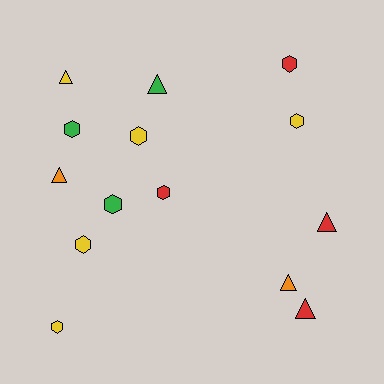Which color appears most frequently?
Yellow, with 5 objects.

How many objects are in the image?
There are 14 objects.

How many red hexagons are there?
There are 2 red hexagons.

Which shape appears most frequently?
Hexagon, with 8 objects.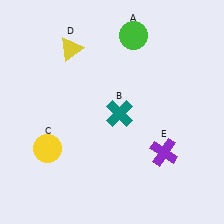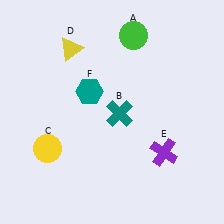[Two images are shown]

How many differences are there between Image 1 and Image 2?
There is 1 difference between the two images.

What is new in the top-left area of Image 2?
A teal hexagon (F) was added in the top-left area of Image 2.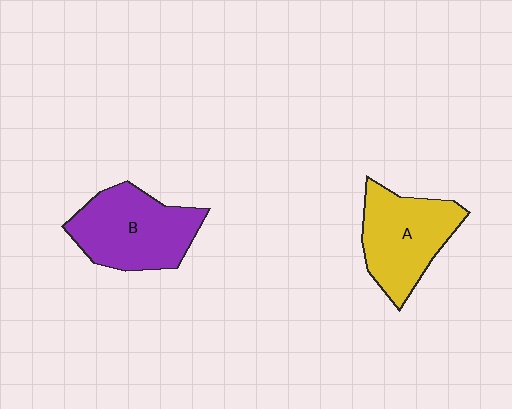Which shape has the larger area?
Shape B (purple).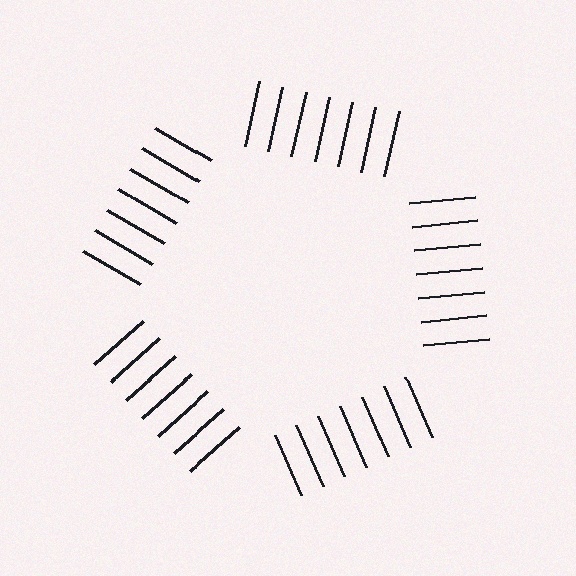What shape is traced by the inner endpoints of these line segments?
An illusory pentagon — the line segments terminate on its edges but no continuous stroke is drawn.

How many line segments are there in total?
35 — 7 along each of the 5 edges.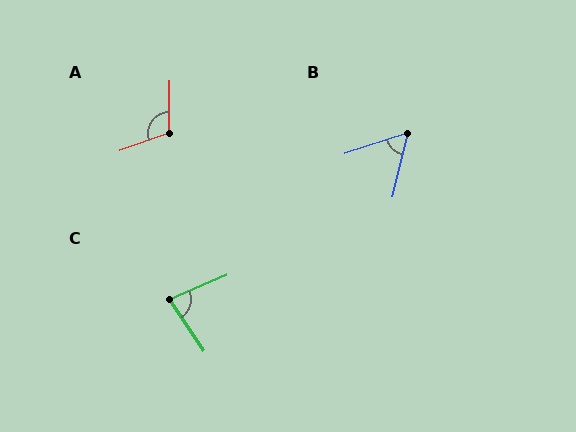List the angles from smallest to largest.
B (59°), C (79°), A (110°).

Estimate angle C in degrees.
Approximately 79 degrees.